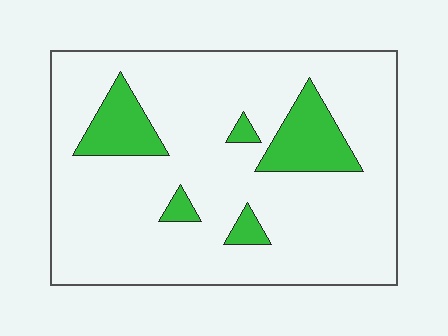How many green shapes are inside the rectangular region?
5.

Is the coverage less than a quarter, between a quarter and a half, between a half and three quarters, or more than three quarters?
Less than a quarter.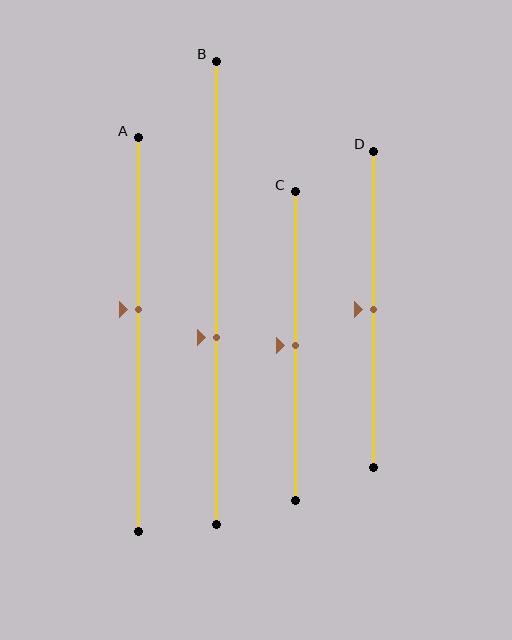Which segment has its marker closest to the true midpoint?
Segment C has its marker closest to the true midpoint.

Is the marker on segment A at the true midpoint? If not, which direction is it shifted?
No, the marker on segment A is shifted upward by about 6% of the segment length.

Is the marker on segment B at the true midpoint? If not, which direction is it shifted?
No, the marker on segment B is shifted downward by about 10% of the segment length.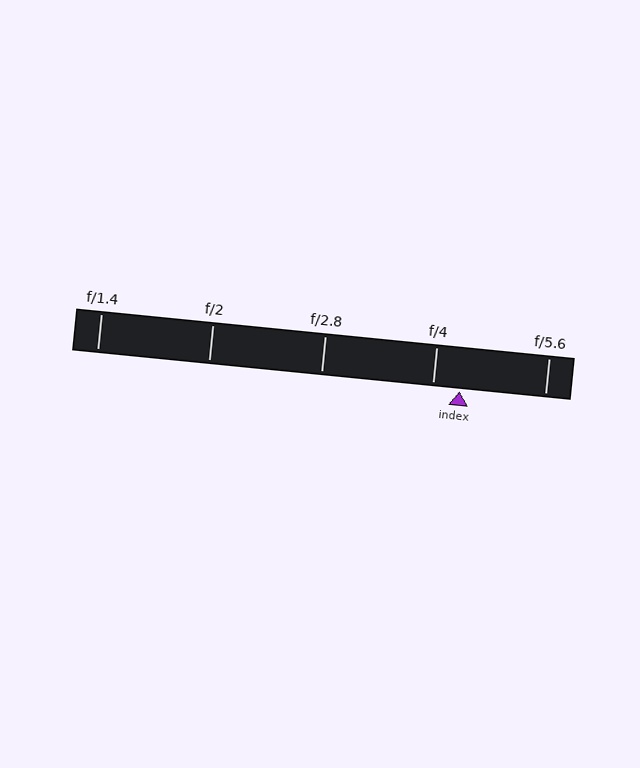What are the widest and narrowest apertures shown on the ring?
The widest aperture shown is f/1.4 and the narrowest is f/5.6.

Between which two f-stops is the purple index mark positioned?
The index mark is between f/4 and f/5.6.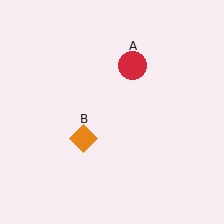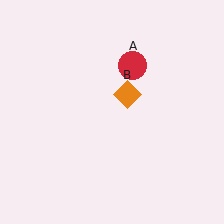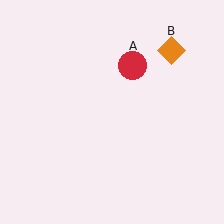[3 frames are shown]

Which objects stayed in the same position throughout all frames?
Red circle (object A) remained stationary.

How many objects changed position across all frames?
1 object changed position: orange diamond (object B).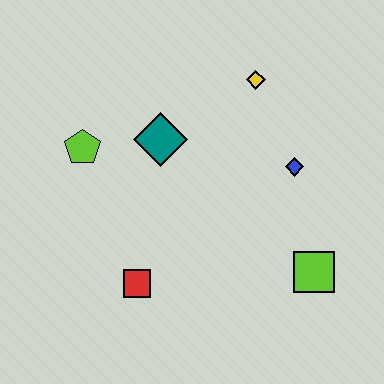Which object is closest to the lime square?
The blue diamond is closest to the lime square.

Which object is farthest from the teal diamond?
The lime square is farthest from the teal diamond.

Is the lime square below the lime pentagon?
Yes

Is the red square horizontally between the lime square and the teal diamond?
No